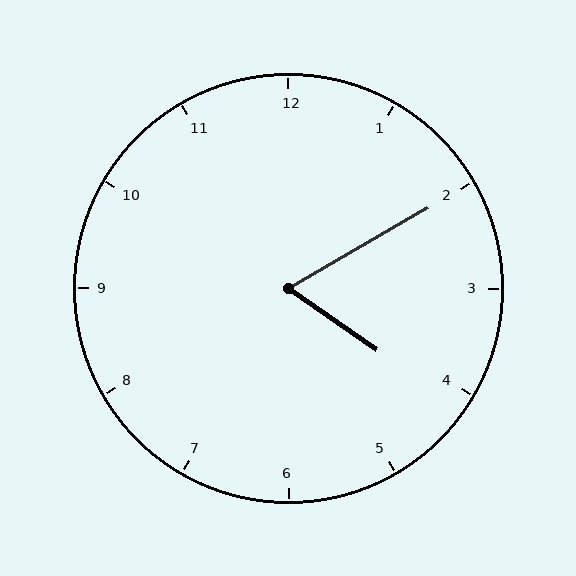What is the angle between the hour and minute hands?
Approximately 65 degrees.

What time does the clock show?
4:10.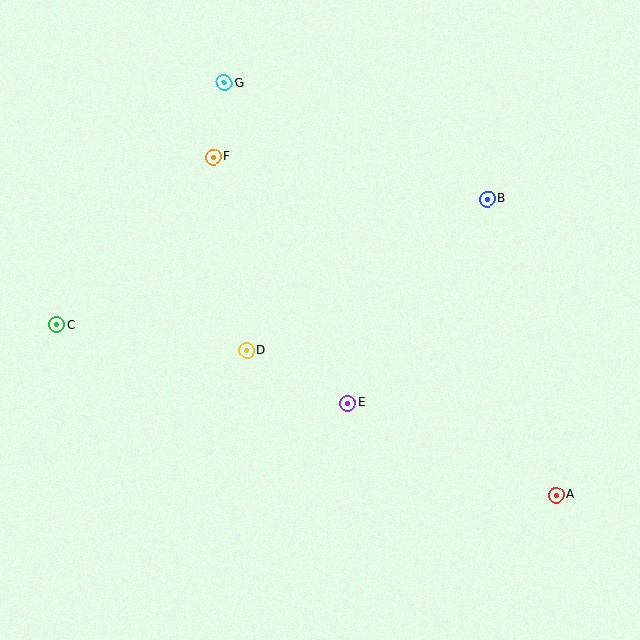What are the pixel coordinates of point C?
Point C is at (57, 325).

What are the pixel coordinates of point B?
Point B is at (487, 199).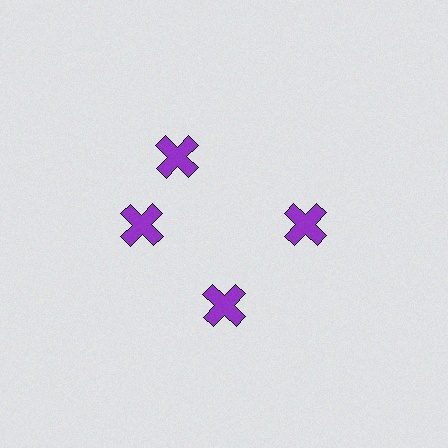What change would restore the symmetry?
The symmetry would be restored by rotating it back into even spacing with its neighbors so that all 4 crosses sit at equal angles and equal distance from the center.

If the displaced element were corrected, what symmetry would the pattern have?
It would have 4-fold rotational symmetry — the pattern would map onto itself every 90 degrees.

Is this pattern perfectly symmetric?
No. The 4 purple crosses are arranged in a ring, but one element near the 12 o'clock position is rotated out of alignment along the ring, breaking the 4-fold rotational symmetry.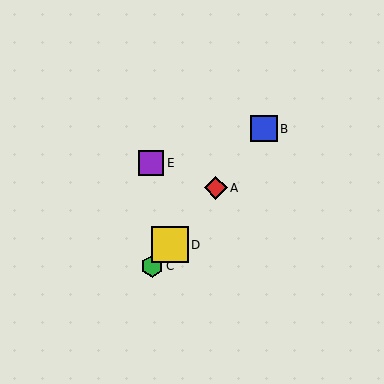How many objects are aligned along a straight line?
4 objects (A, B, C, D) are aligned along a straight line.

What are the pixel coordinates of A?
Object A is at (216, 188).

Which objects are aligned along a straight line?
Objects A, B, C, D are aligned along a straight line.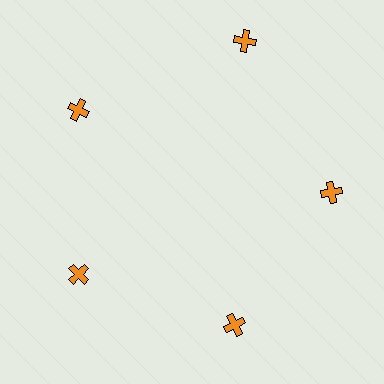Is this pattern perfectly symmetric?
No. The 5 orange crosses are arranged in a ring, but one element near the 1 o'clock position is pushed outward from the center, breaking the 5-fold rotational symmetry.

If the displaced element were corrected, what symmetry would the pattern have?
It would have 5-fold rotational symmetry — the pattern would map onto itself every 72 degrees.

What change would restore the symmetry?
The symmetry would be restored by moving it inward, back onto the ring so that all 5 crosses sit at equal angles and equal distance from the center.